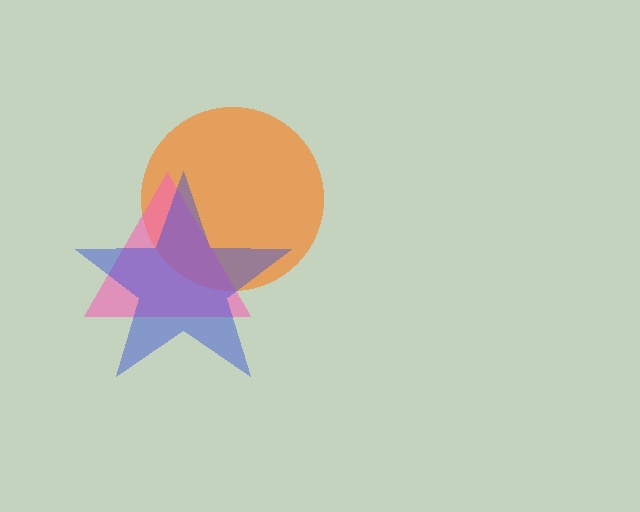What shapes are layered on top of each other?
The layered shapes are: an orange circle, a pink triangle, a blue star.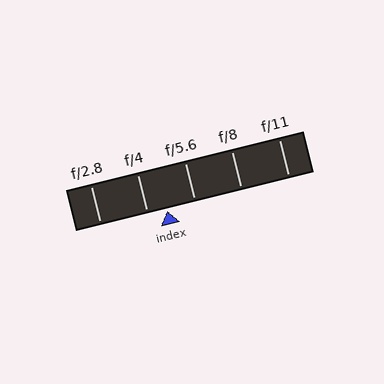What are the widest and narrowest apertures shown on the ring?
The widest aperture shown is f/2.8 and the narrowest is f/11.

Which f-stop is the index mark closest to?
The index mark is closest to f/4.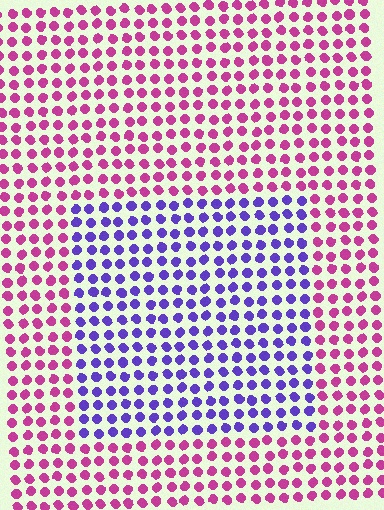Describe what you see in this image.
The image is filled with small magenta elements in a uniform arrangement. A rectangle-shaped region is visible where the elements are tinted to a slightly different hue, forming a subtle color boundary.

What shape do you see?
I see a rectangle.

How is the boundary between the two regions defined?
The boundary is defined purely by a slight shift in hue (about 63 degrees). Spacing, size, and orientation are identical on both sides.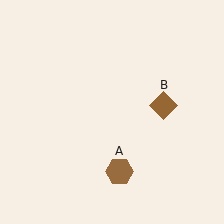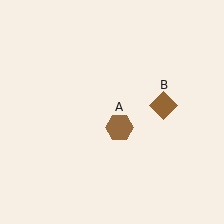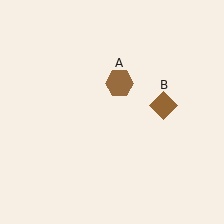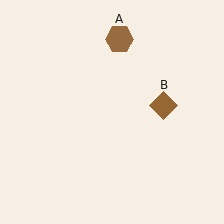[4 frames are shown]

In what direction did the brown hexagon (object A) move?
The brown hexagon (object A) moved up.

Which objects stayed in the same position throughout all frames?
Brown diamond (object B) remained stationary.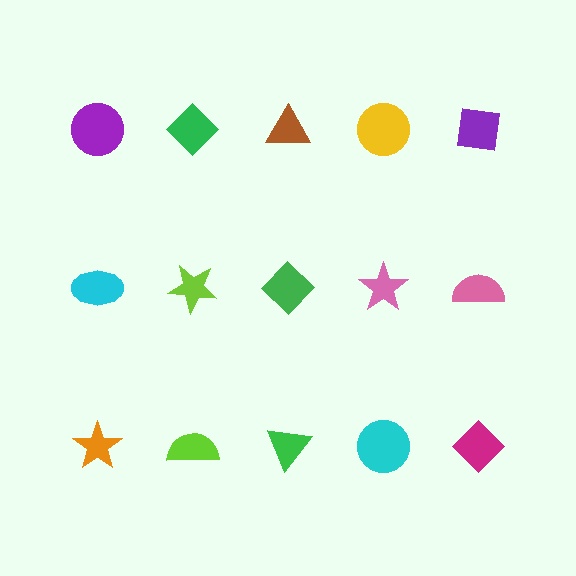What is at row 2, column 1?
A cyan ellipse.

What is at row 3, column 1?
An orange star.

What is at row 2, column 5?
A pink semicircle.